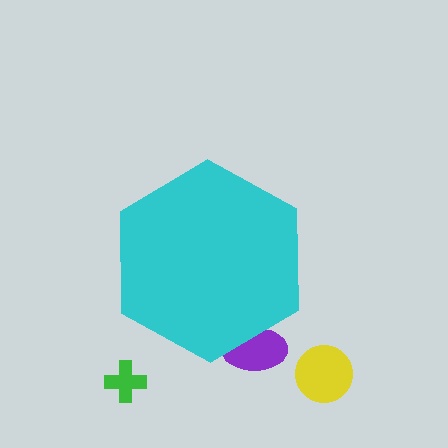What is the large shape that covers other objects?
A cyan hexagon.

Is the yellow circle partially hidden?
No, the yellow circle is fully visible.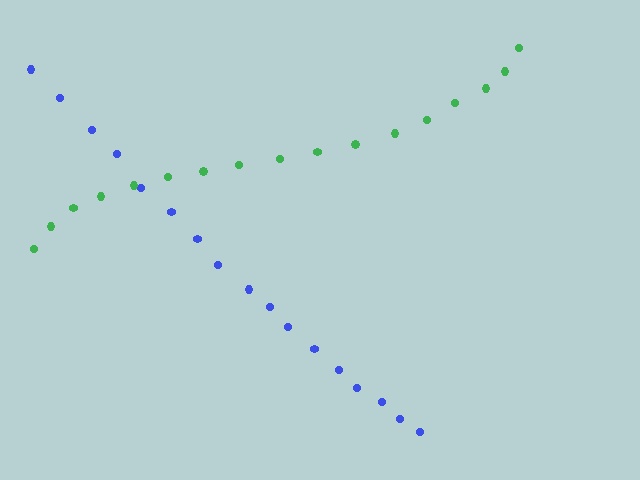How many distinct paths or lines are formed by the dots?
There are 2 distinct paths.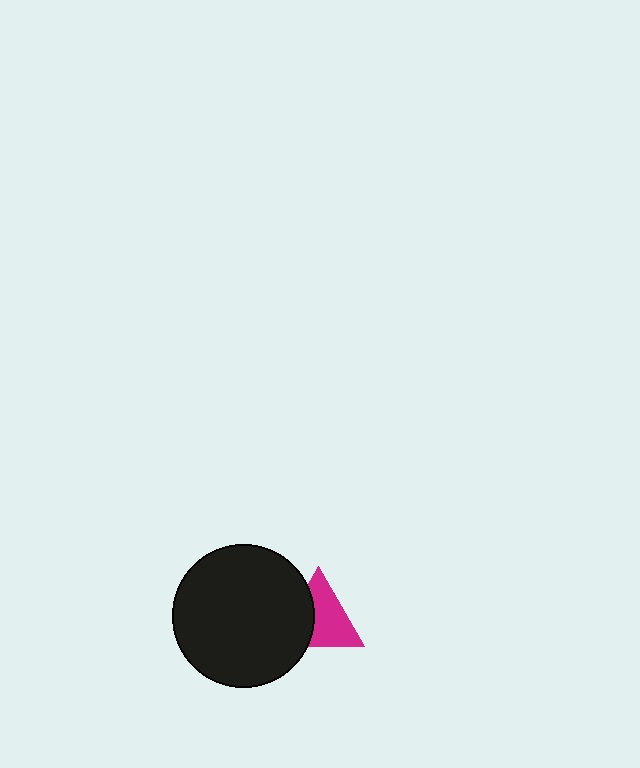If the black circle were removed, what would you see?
You would see the complete magenta triangle.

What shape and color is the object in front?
The object in front is a black circle.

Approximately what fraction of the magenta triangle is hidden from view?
Roughly 38% of the magenta triangle is hidden behind the black circle.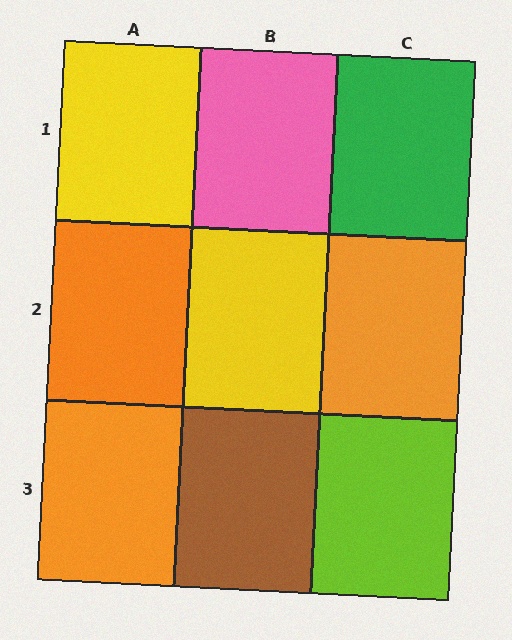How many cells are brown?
1 cell is brown.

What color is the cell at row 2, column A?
Orange.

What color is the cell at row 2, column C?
Orange.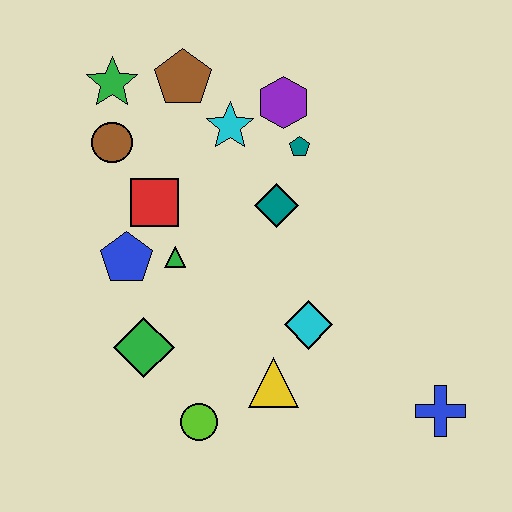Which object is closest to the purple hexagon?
The teal pentagon is closest to the purple hexagon.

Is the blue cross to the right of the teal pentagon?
Yes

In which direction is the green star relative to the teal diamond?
The green star is to the left of the teal diamond.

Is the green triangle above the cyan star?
No